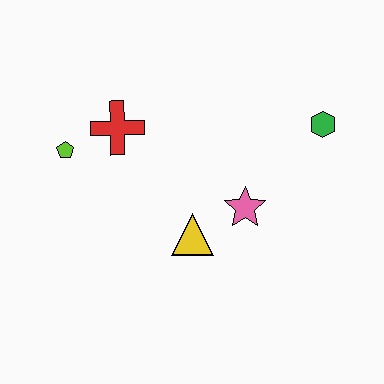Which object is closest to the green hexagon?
The pink star is closest to the green hexagon.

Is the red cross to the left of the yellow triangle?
Yes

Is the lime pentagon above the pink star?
Yes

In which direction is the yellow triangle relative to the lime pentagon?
The yellow triangle is to the right of the lime pentagon.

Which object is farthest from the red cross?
The green hexagon is farthest from the red cross.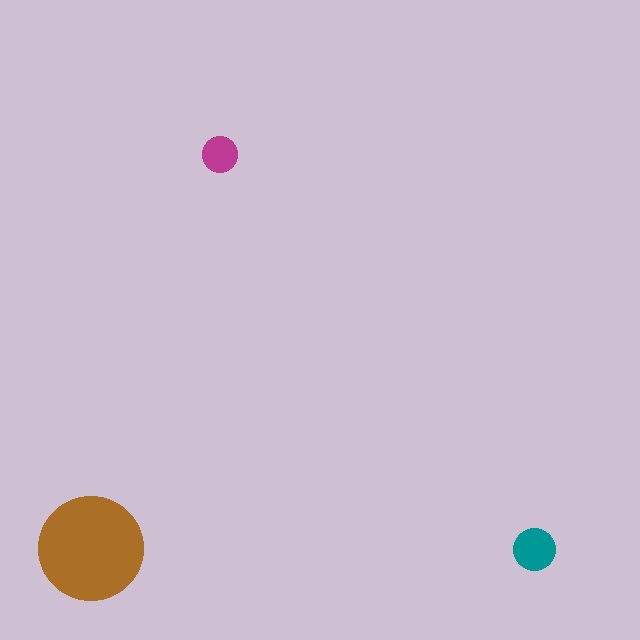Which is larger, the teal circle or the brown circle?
The brown one.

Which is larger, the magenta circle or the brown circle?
The brown one.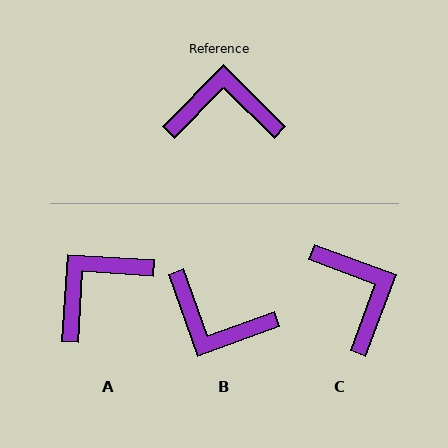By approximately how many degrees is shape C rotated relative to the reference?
Approximately 66 degrees clockwise.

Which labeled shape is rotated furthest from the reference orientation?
B, about 155 degrees away.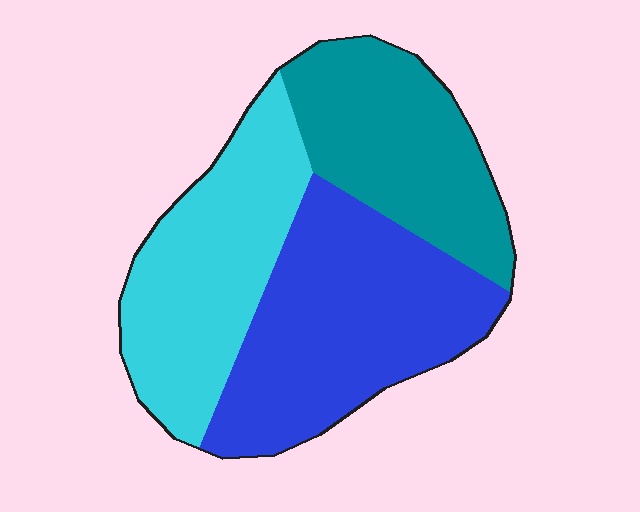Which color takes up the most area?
Blue, at roughly 40%.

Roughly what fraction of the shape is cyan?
Cyan takes up between a quarter and a half of the shape.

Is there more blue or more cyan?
Blue.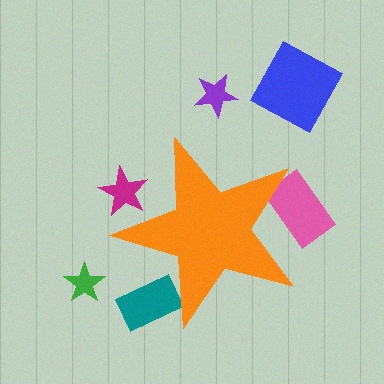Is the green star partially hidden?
No, the green star is fully visible.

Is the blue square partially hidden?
No, the blue square is fully visible.